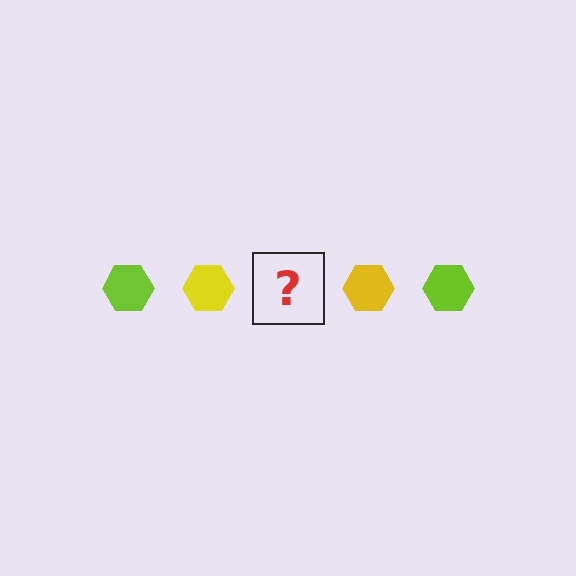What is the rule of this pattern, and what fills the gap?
The rule is that the pattern cycles through lime, yellow hexagons. The gap should be filled with a lime hexagon.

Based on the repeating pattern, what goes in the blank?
The blank should be a lime hexagon.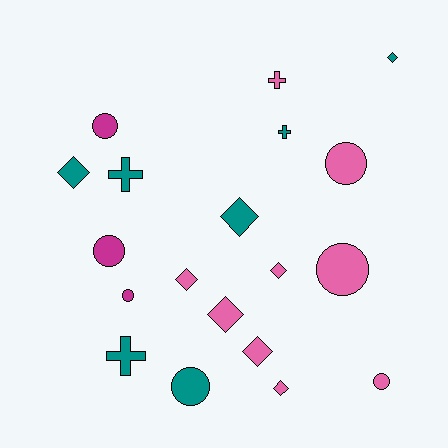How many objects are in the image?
There are 19 objects.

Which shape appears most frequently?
Diamond, with 8 objects.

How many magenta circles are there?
There are 3 magenta circles.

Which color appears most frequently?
Pink, with 9 objects.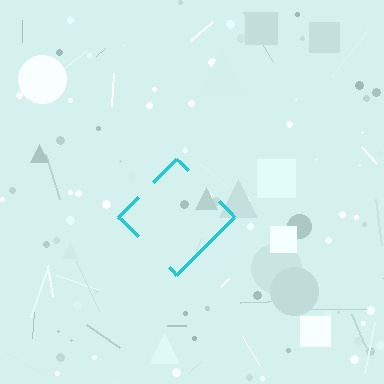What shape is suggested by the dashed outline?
The dashed outline suggests a diamond.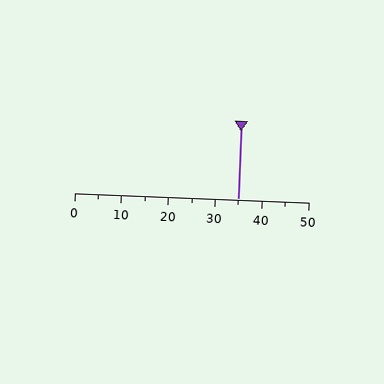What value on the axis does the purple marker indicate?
The marker indicates approximately 35.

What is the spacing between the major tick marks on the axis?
The major ticks are spaced 10 apart.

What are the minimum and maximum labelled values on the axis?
The axis runs from 0 to 50.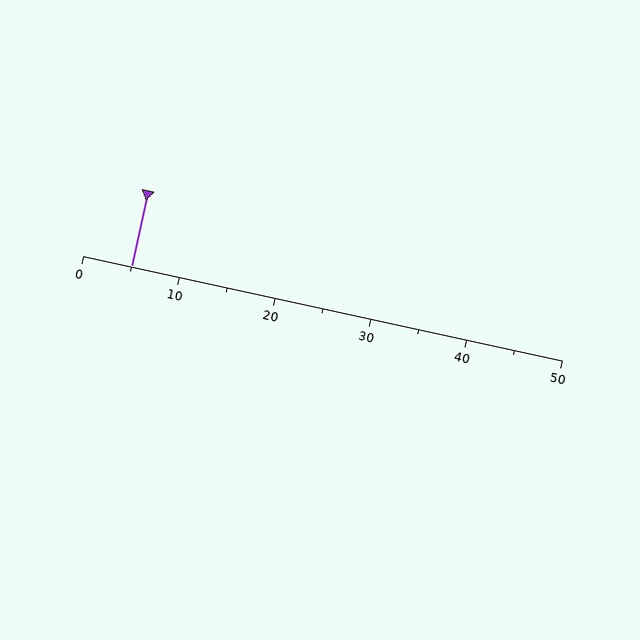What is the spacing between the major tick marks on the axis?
The major ticks are spaced 10 apart.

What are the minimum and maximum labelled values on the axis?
The axis runs from 0 to 50.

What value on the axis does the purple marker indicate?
The marker indicates approximately 5.